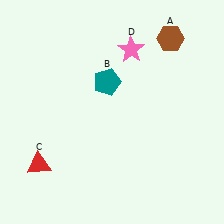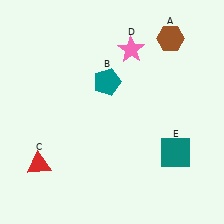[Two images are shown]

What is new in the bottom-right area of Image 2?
A teal square (E) was added in the bottom-right area of Image 2.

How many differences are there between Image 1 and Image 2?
There is 1 difference between the two images.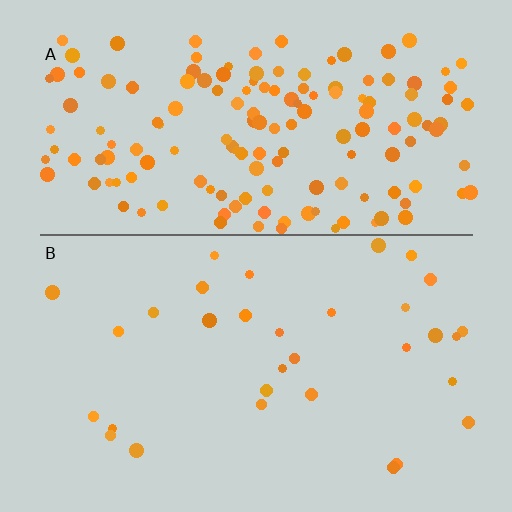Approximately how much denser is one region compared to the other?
Approximately 4.9× — region A over region B.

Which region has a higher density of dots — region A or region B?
A (the top).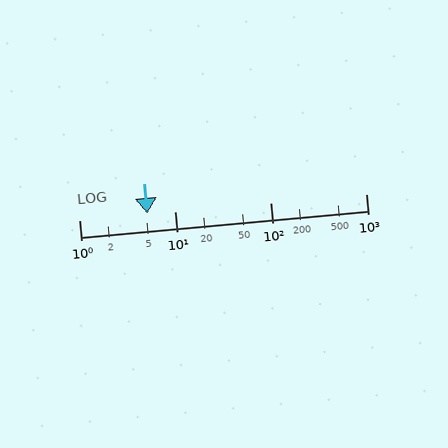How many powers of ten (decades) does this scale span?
The scale spans 3 decades, from 1 to 1000.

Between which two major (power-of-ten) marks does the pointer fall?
The pointer is between 1 and 10.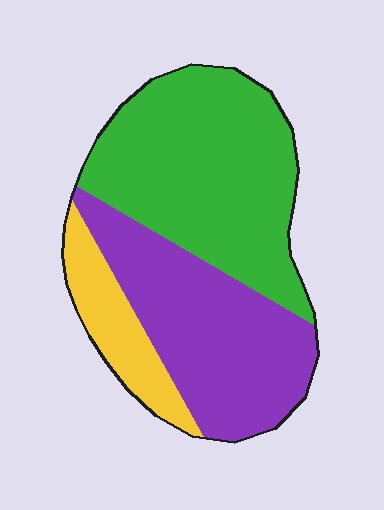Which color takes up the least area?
Yellow, at roughly 15%.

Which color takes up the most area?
Green, at roughly 50%.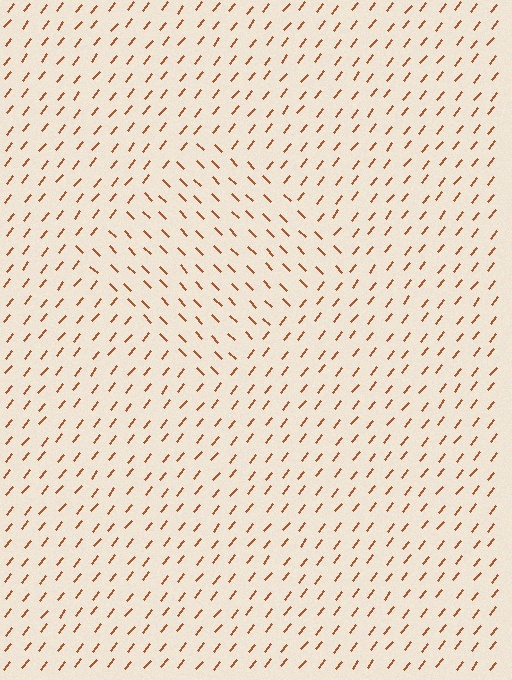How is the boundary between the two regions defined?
The boundary is defined purely by a change in line orientation (approximately 84 degrees difference). All lines are the same color and thickness.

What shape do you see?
I see a diamond.